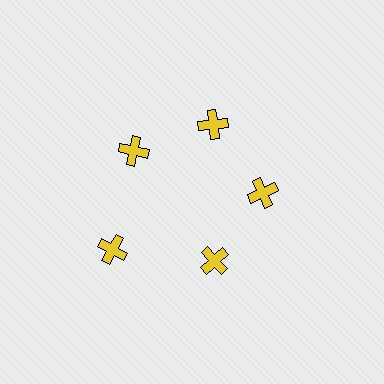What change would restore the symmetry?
The symmetry would be restored by moving it inward, back onto the ring so that all 5 crosses sit at equal angles and equal distance from the center.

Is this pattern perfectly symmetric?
No. The 5 yellow crosses are arranged in a ring, but one element near the 8 o'clock position is pushed outward from the center, breaking the 5-fold rotational symmetry.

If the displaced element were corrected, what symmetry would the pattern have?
It would have 5-fold rotational symmetry — the pattern would map onto itself every 72 degrees.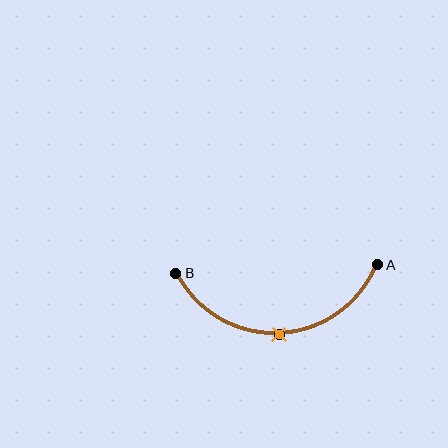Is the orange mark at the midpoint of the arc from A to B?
Yes. The orange mark lies on the arc at equal arc-length from both A and B — it is the arc midpoint.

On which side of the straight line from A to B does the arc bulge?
The arc bulges below the straight line connecting A and B.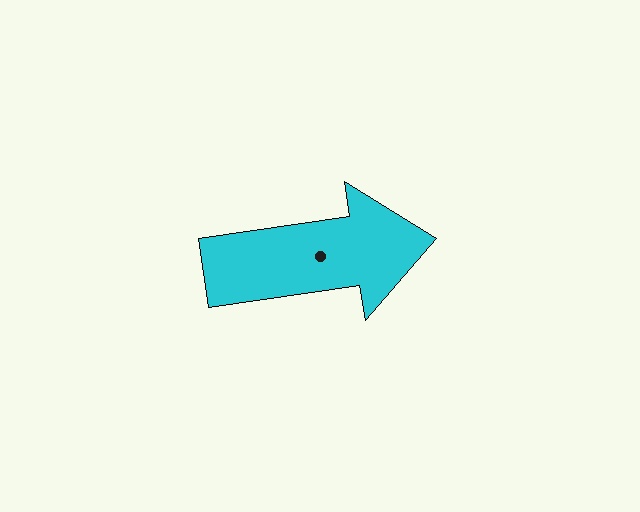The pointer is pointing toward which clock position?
Roughly 3 o'clock.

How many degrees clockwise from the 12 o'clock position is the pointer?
Approximately 82 degrees.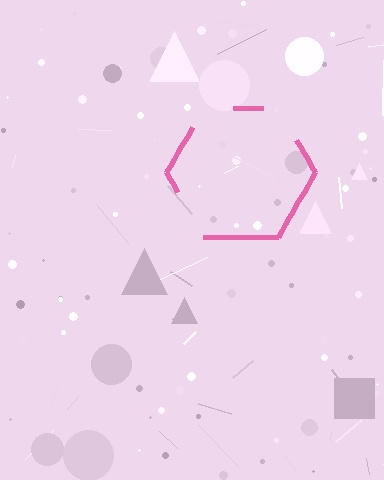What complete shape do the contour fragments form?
The contour fragments form a hexagon.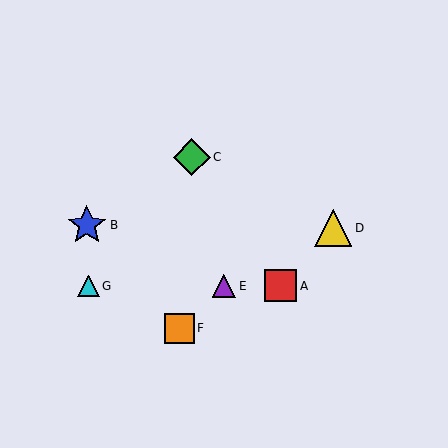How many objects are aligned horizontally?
3 objects (A, E, G) are aligned horizontally.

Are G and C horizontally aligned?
No, G is at y≈286 and C is at y≈157.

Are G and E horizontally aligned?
Yes, both are at y≈286.